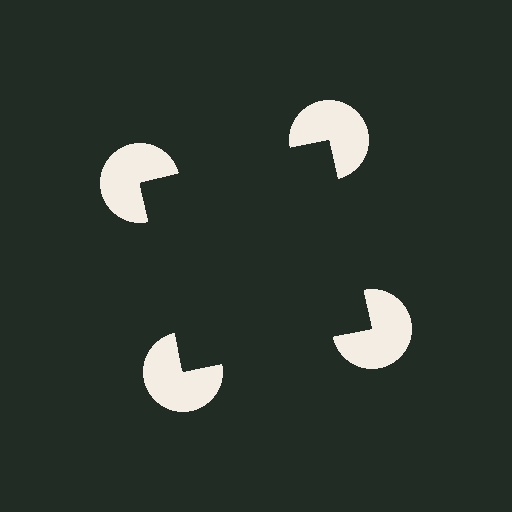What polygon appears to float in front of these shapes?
An illusory square — its edges are inferred from the aligned wedge cuts in the pac-man discs, not physically drawn.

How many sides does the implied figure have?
4 sides.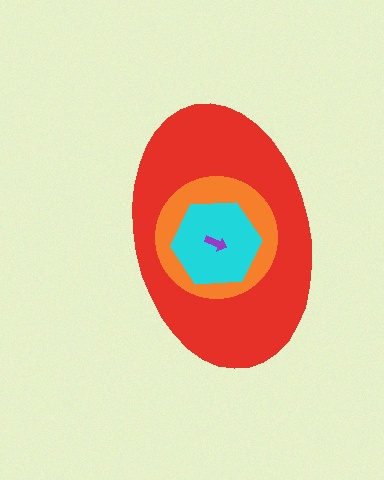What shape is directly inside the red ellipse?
The orange circle.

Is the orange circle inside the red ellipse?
Yes.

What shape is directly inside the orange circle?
The cyan hexagon.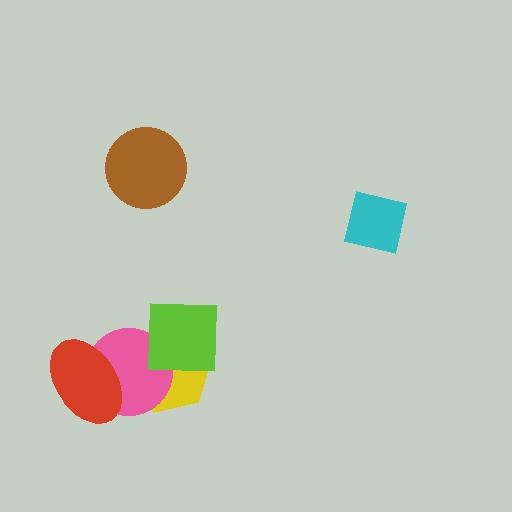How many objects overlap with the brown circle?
0 objects overlap with the brown circle.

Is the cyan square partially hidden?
No, no other shape covers it.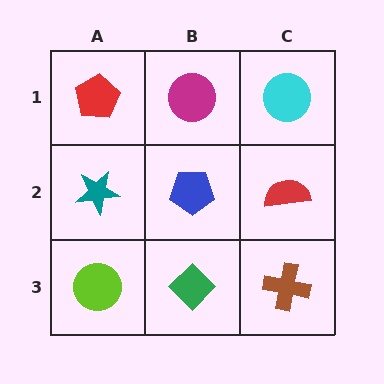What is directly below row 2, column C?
A brown cross.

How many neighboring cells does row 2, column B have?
4.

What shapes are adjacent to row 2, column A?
A red pentagon (row 1, column A), a lime circle (row 3, column A), a blue pentagon (row 2, column B).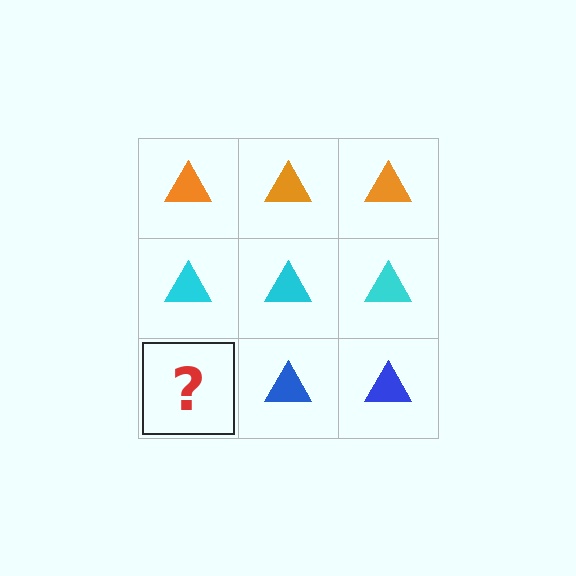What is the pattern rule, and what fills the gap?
The rule is that each row has a consistent color. The gap should be filled with a blue triangle.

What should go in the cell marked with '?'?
The missing cell should contain a blue triangle.